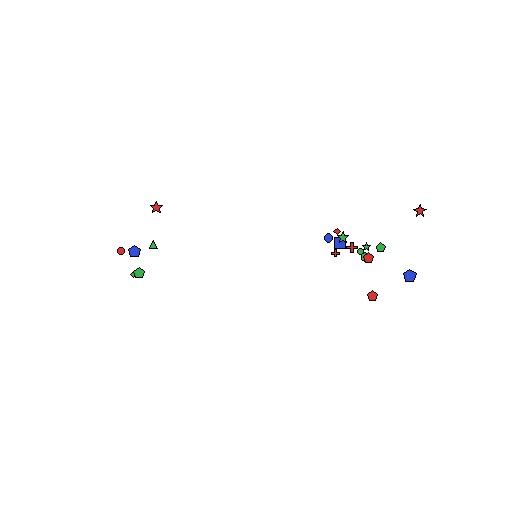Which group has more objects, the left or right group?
The right group.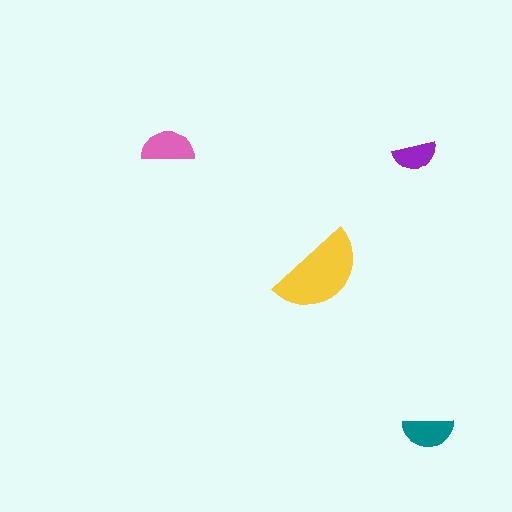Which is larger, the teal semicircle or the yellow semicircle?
The yellow one.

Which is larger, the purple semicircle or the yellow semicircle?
The yellow one.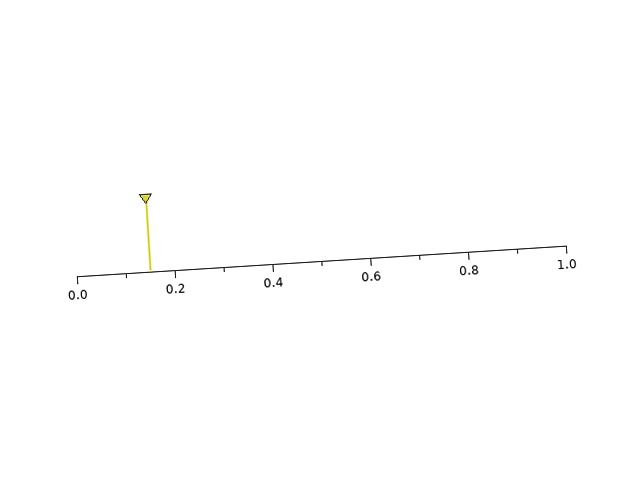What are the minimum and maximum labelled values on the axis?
The axis runs from 0.0 to 1.0.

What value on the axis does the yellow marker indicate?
The marker indicates approximately 0.15.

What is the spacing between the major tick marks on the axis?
The major ticks are spaced 0.2 apart.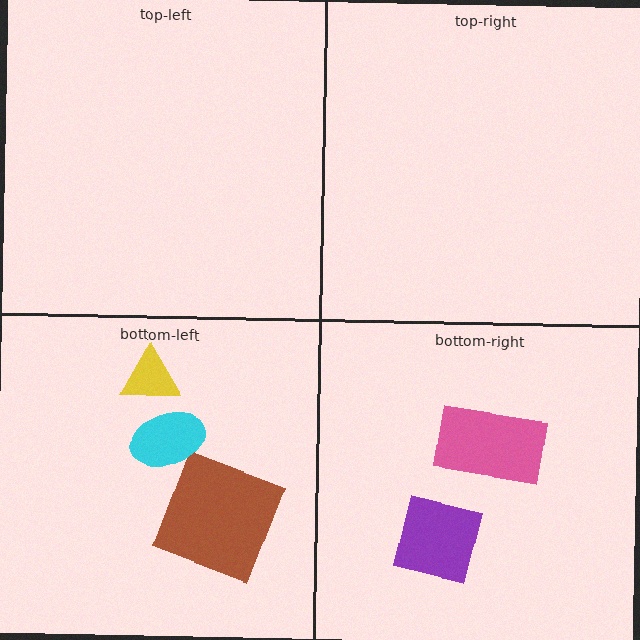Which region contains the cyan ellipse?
The bottom-left region.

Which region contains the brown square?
The bottom-left region.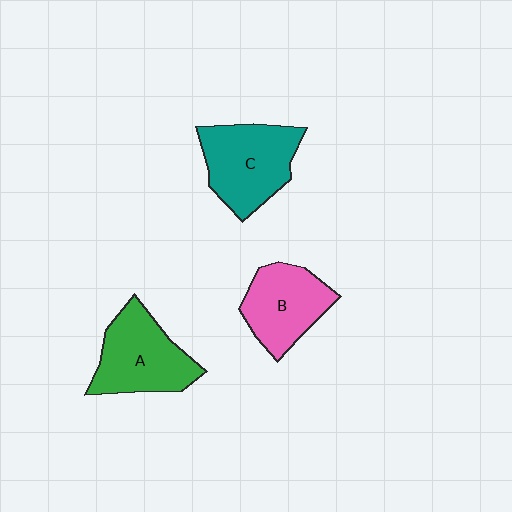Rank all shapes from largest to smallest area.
From largest to smallest: C (teal), A (green), B (pink).